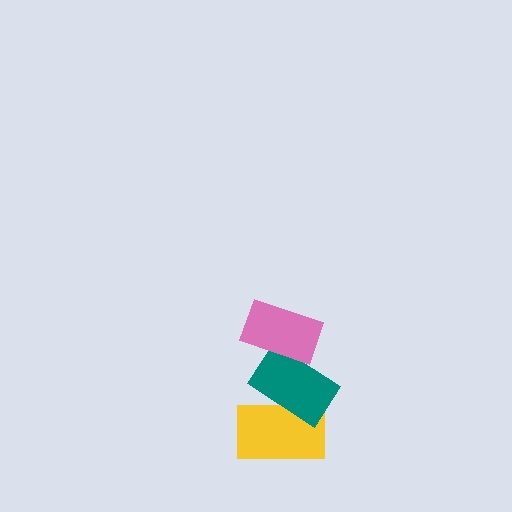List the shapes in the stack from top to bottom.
From top to bottom: the pink rectangle, the teal rectangle, the yellow rectangle.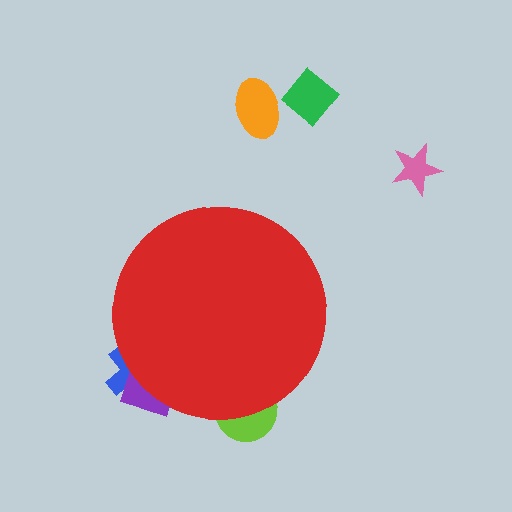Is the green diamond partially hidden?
No, the green diamond is fully visible.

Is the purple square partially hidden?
Yes, the purple square is partially hidden behind the red circle.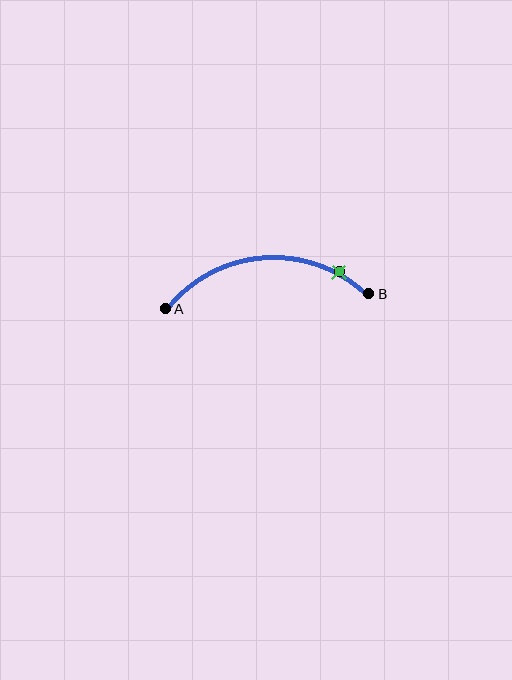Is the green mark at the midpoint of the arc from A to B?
No. The green mark lies on the arc but is closer to endpoint B. The arc midpoint would be at the point on the curve equidistant along the arc from both A and B.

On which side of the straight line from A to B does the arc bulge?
The arc bulges above the straight line connecting A and B.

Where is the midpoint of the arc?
The arc midpoint is the point on the curve farthest from the straight line joining A and B. It sits above that line.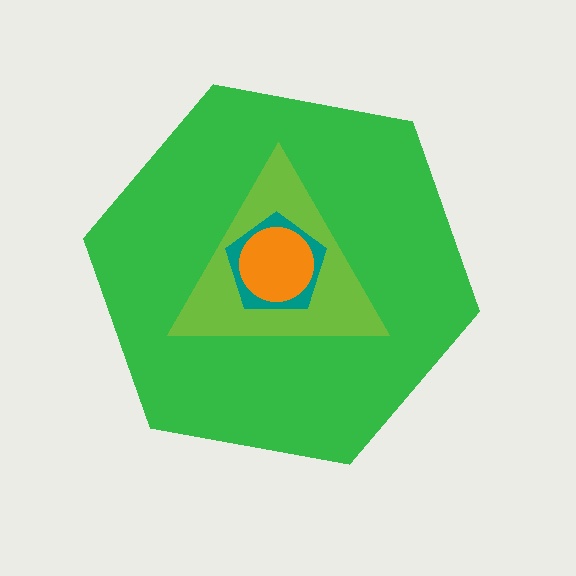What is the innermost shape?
The orange circle.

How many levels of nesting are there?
4.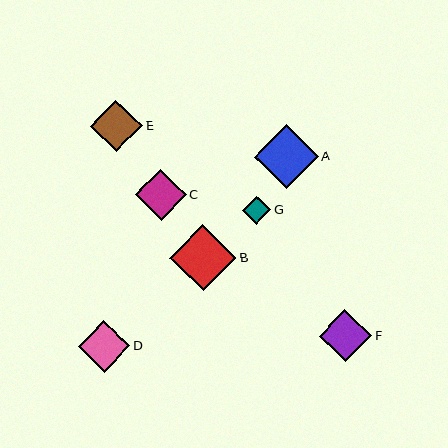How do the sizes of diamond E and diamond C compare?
Diamond E and diamond C are approximately the same size.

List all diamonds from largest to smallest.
From largest to smallest: B, A, F, E, D, C, G.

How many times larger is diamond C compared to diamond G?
Diamond C is approximately 1.8 times the size of diamond G.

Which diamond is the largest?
Diamond B is the largest with a size of approximately 66 pixels.